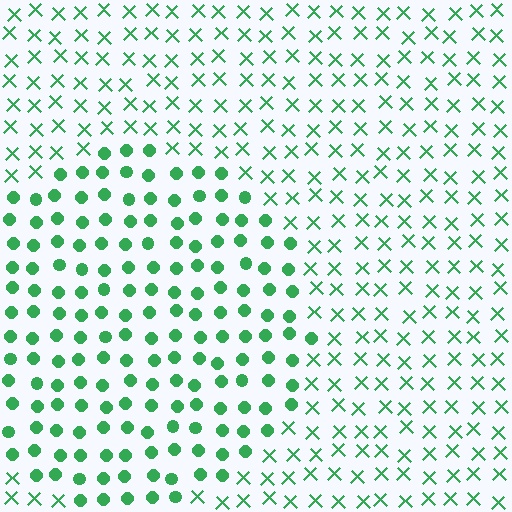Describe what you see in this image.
The image is filled with small green elements arranged in a uniform grid. A circle-shaped region contains circles, while the surrounding area contains X marks. The boundary is defined purely by the change in element shape.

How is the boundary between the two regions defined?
The boundary is defined by a change in element shape: circles inside vs. X marks outside. All elements share the same color and spacing.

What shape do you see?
I see a circle.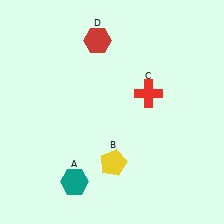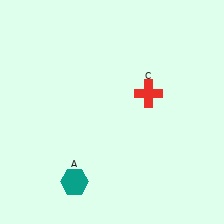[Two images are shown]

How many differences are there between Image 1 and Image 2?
There are 2 differences between the two images.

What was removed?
The yellow pentagon (B), the red hexagon (D) were removed in Image 2.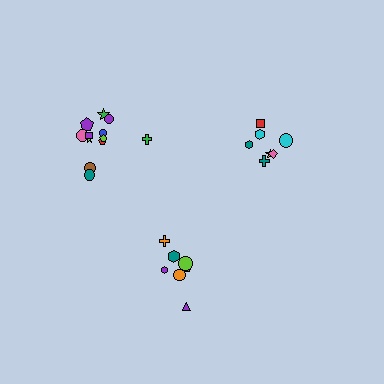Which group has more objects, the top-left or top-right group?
The top-left group.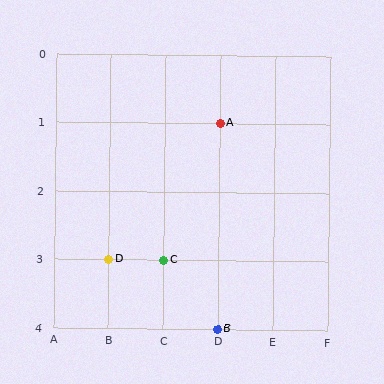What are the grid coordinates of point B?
Point B is at grid coordinates (D, 4).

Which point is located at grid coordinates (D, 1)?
Point A is at (D, 1).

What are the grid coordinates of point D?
Point D is at grid coordinates (B, 3).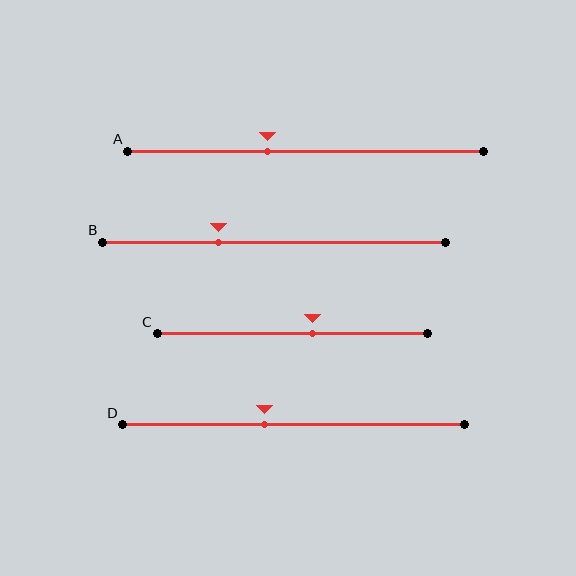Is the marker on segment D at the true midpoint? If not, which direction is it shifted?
No, the marker on segment D is shifted to the left by about 9% of the segment length.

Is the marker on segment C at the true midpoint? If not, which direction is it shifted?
No, the marker on segment C is shifted to the right by about 7% of the segment length.